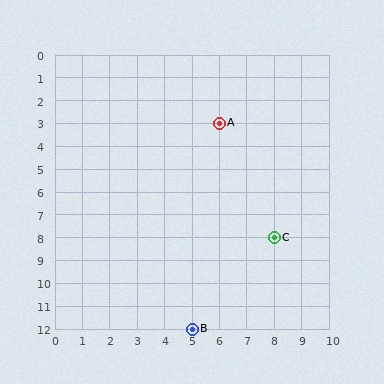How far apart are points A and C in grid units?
Points A and C are 2 columns and 5 rows apart (about 5.4 grid units diagonally).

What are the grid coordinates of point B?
Point B is at grid coordinates (5, 12).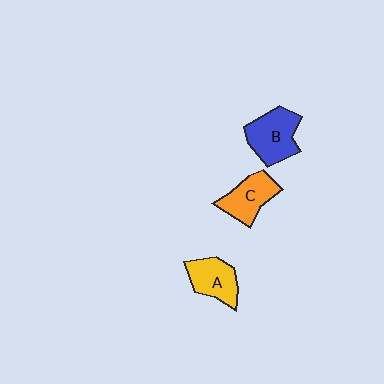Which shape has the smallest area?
Shape A (yellow).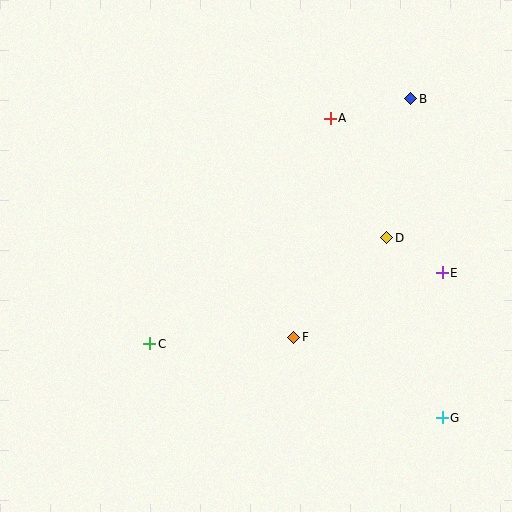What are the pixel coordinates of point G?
Point G is at (442, 418).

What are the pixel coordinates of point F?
Point F is at (294, 337).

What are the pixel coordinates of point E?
Point E is at (442, 273).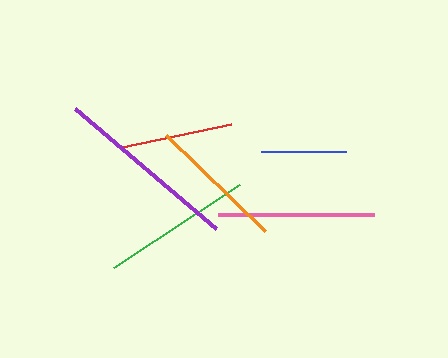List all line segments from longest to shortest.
From longest to shortest: purple, pink, green, orange, red, blue.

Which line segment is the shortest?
The blue line is the shortest at approximately 85 pixels.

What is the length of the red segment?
The red segment is approximately 111 pixels long.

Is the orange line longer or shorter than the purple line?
The purple line is longer than the orange line.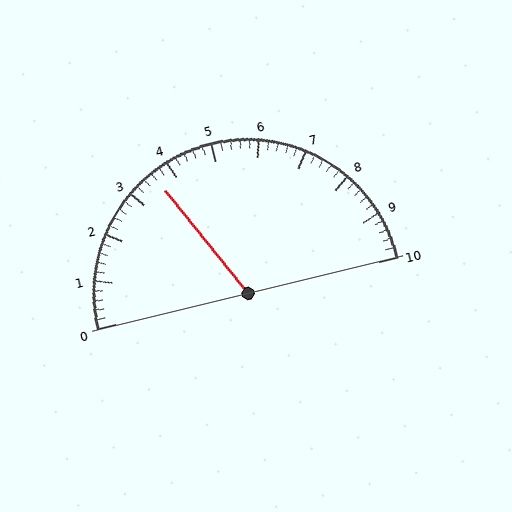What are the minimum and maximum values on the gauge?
The gauge ranges from 0 to 10.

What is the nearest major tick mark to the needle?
The nearest major tick mark is 4.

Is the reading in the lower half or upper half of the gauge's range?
The reading is in the lower half of the range (0 to 10).